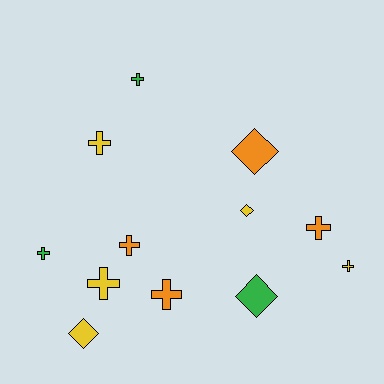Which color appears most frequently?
Yellow, with 5 objects.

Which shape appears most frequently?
Cross, with 8 objects.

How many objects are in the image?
There are 12 objects.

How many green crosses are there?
There are 2 green crosses.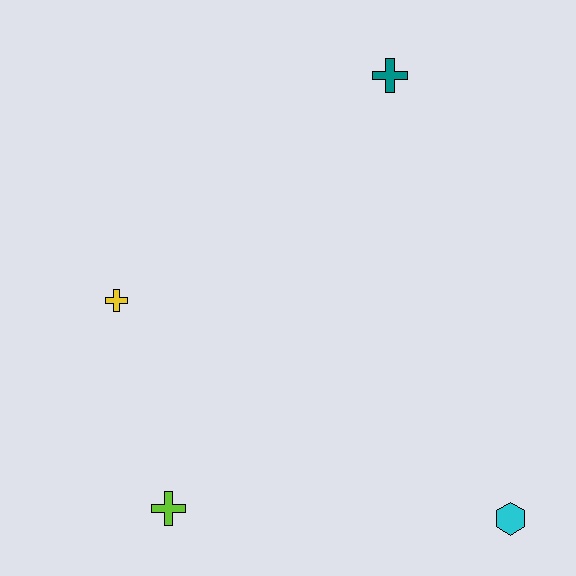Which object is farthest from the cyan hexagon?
The teal cross is farthest from the cyan hexagon.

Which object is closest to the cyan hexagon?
The lime cross is closest to the cyan hexagon.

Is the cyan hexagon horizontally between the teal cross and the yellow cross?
No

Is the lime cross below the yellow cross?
Yes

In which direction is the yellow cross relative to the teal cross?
The yellow cross is to the left of the teal cross.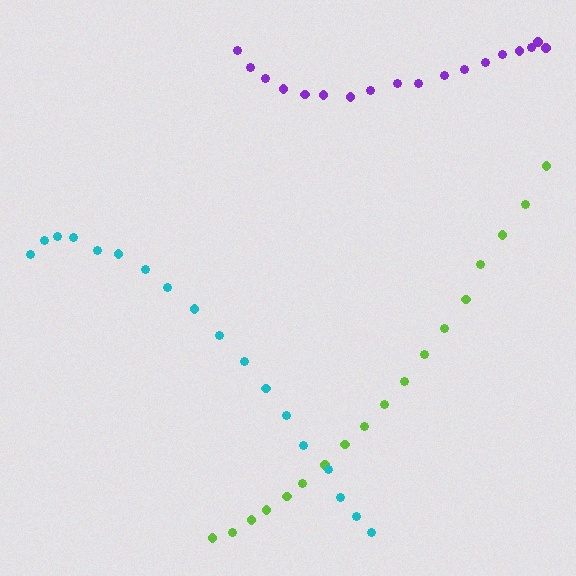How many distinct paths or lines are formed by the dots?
There are 3 distinct paths.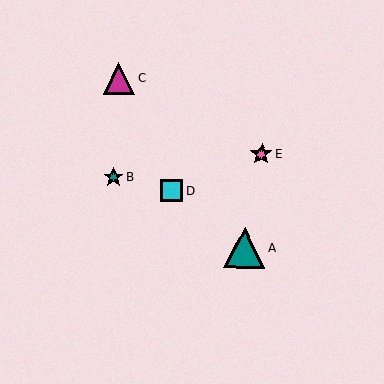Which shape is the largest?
The teal triangle (labeled A) is the largest.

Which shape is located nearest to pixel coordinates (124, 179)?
The teal star (labeled B) at (114, 177) is nearest to that location.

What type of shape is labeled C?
Shape C is a magenta triangle.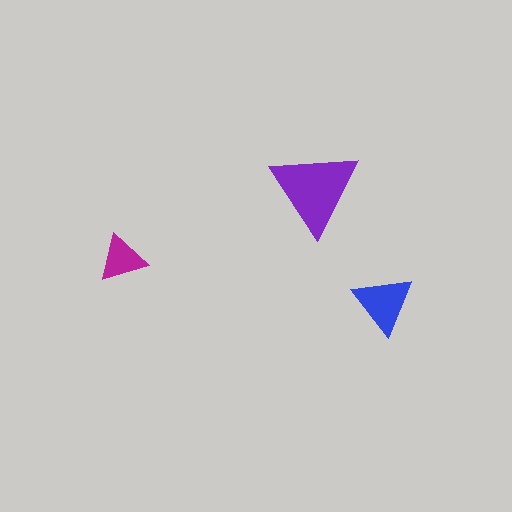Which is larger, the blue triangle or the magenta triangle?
The blue one.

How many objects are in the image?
There are 3 objects in the image.